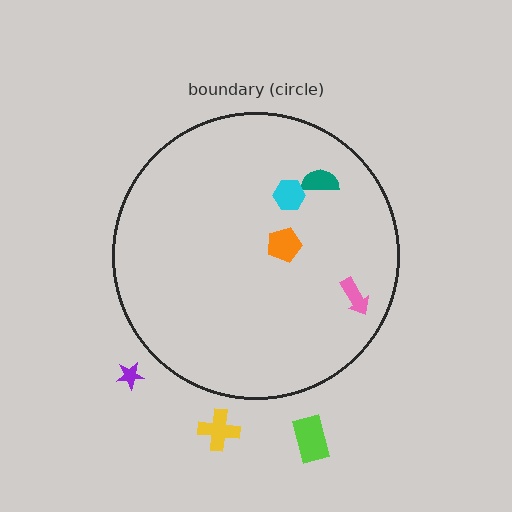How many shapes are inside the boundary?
4 inside, 3 outside.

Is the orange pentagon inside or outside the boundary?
Inside.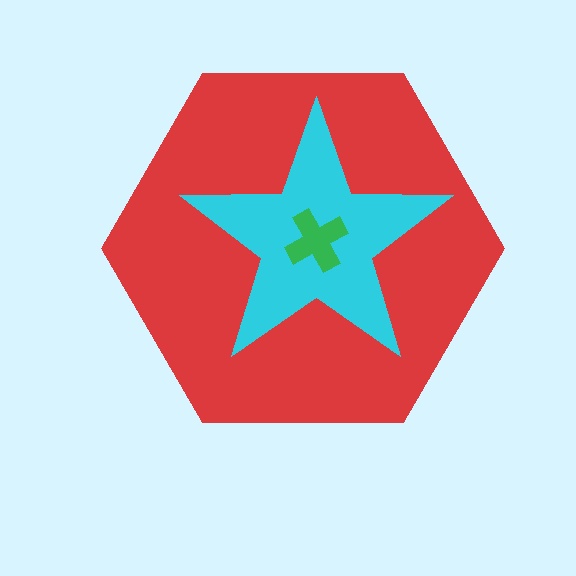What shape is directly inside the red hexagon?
The cyan star.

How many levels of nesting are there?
3.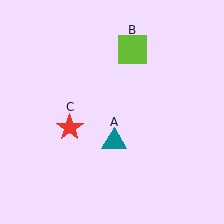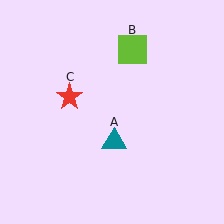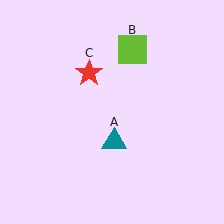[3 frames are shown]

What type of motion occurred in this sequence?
The red star (object C) rotated clockwise around the center of the scene.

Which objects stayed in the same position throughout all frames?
Teal triangle (object A) and lime square (object B) remained stationary.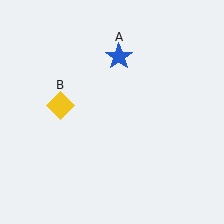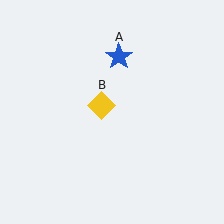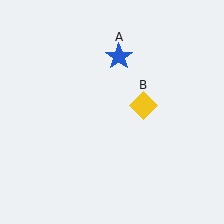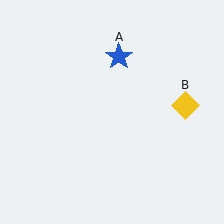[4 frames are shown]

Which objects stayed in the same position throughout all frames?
Blue star (object A) remained stationary.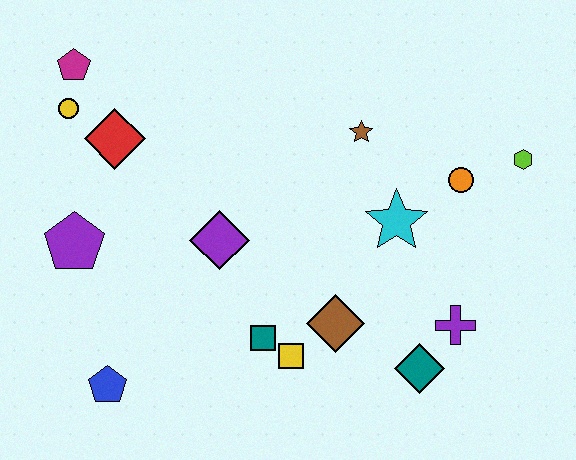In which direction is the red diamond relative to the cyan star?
The red diamond is to the left of the cyan star.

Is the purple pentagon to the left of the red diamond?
Yes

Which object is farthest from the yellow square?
The magenta pentagon is farthest from the yellow square.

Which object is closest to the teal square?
The yellow square is closest to the teal square.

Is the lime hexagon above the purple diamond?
Yes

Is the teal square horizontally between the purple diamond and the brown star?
Yes